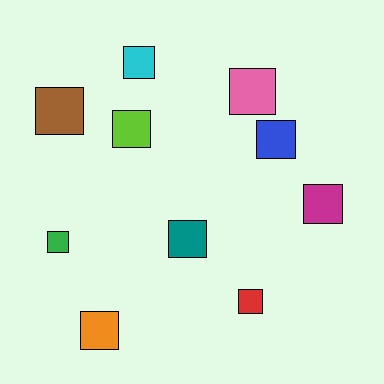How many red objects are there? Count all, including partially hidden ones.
There is 1 red object.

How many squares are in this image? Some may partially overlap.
There are 10 squares.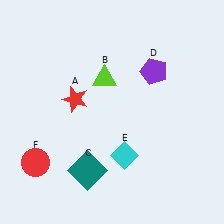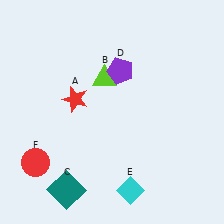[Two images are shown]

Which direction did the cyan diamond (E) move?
The cyan diamond (E) moved down.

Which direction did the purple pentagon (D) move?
The purple pentagon (D) moved left.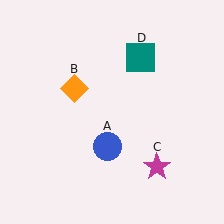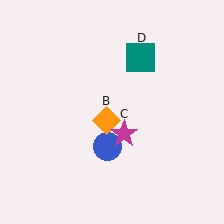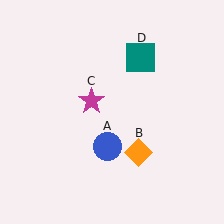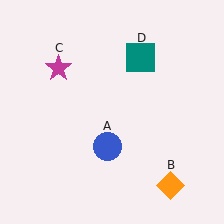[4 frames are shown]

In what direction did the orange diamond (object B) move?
The orange diamond (object B) moved down and to the right.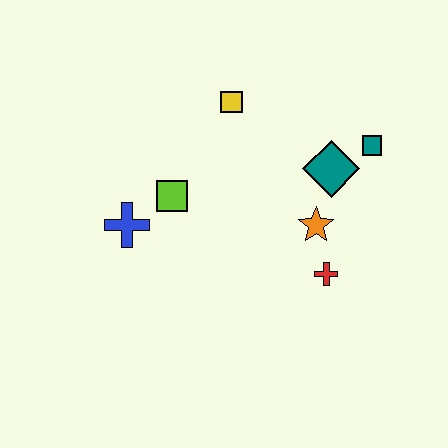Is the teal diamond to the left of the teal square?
Yes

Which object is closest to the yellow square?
The lime square is closest to the yellow square.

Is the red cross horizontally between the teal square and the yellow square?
Yes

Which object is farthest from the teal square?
The blue cross is farthest from the teal square.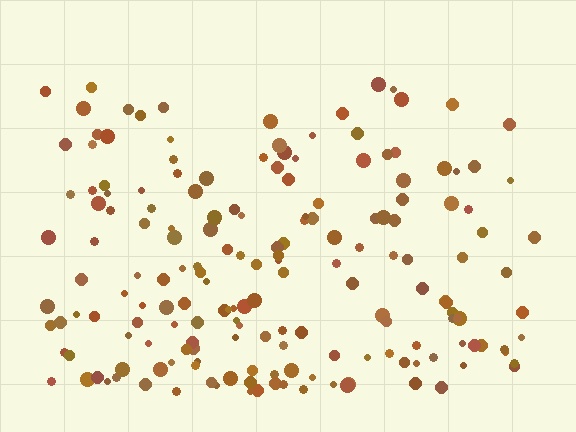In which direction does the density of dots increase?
From top to bottom, with the bottom side densest.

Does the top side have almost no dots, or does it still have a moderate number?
Still a moderate number, just noticeably fewer than the bottom.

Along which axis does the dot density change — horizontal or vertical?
Vertical.